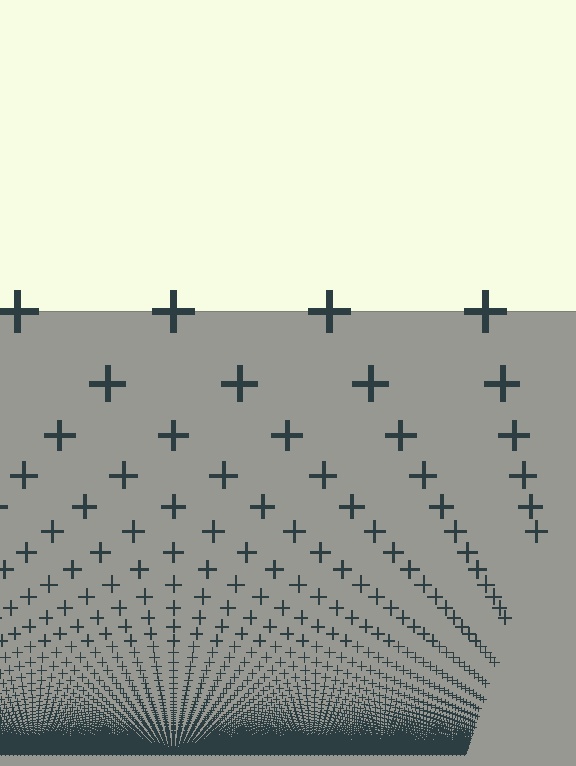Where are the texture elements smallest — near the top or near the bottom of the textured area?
Near the bottom.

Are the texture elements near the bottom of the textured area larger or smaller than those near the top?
Smaller. The gradient is inverted — elements near the bottom are smaller and denser.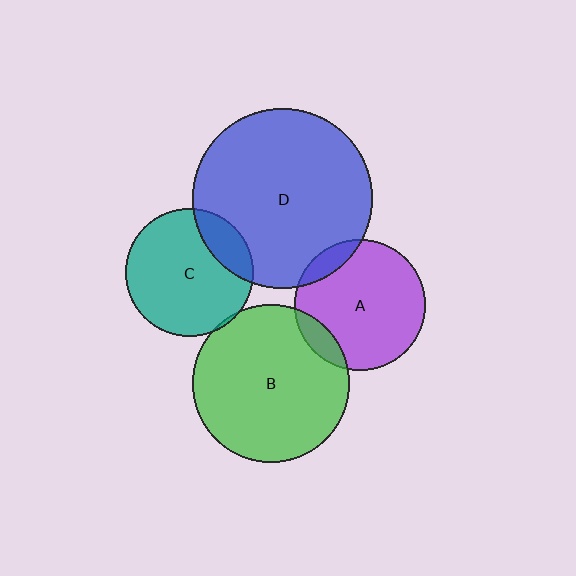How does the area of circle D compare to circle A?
Approximately 1.9 times.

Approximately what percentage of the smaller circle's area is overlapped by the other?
Approximately 10%.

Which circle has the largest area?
Circle D (blue).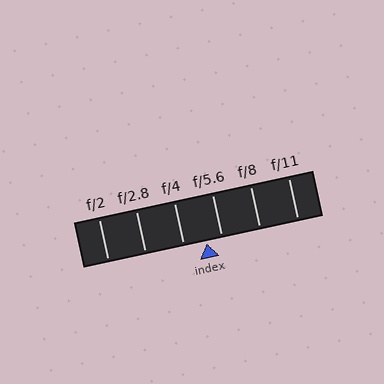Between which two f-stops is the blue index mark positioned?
The index mark is between f/4 and f/5.6.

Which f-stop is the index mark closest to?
The index mark is closest to f/5.6.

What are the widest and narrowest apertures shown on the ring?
The widest aperture shown is f/2 and the narrowest is f/11.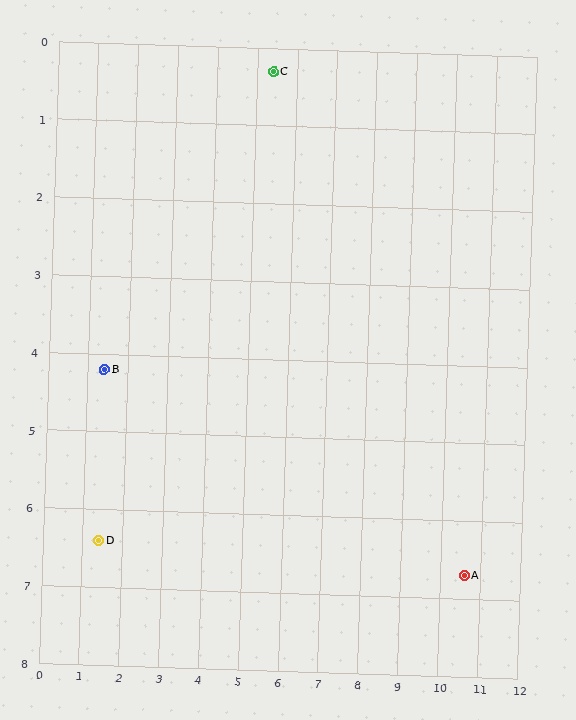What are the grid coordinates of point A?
Point A is at approximately (10.6, 6.7).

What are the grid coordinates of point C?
Point C is at approximately (5.4, 0.3).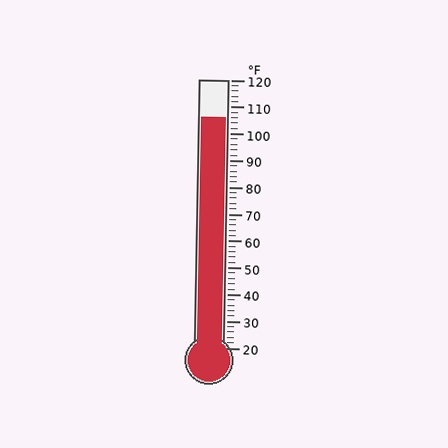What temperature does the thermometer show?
The thermometer shows approximately 106°F.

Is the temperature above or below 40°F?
The temperature is above 40°F.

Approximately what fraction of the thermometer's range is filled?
The thermometer is filled to approximately 85% of its range.